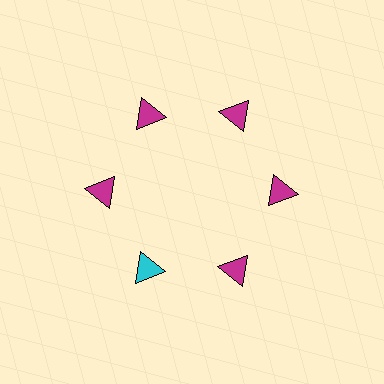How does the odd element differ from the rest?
It has a different color: cyan instead of magenta.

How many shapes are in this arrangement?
There are 6 shapes arranged in a ring pattern.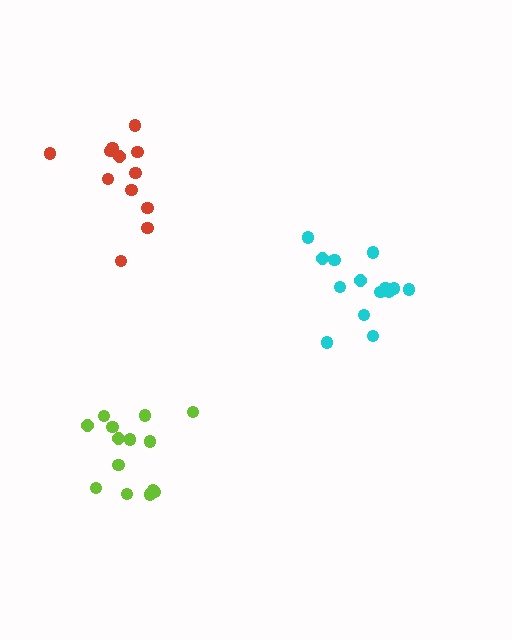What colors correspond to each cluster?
The clusters are colored: lime, red, cyan.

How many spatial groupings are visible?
There are 3 spatial groupings.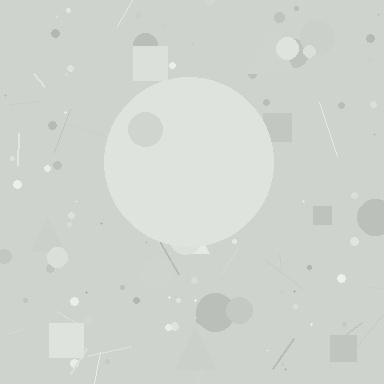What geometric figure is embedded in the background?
A circle is embedded in the background.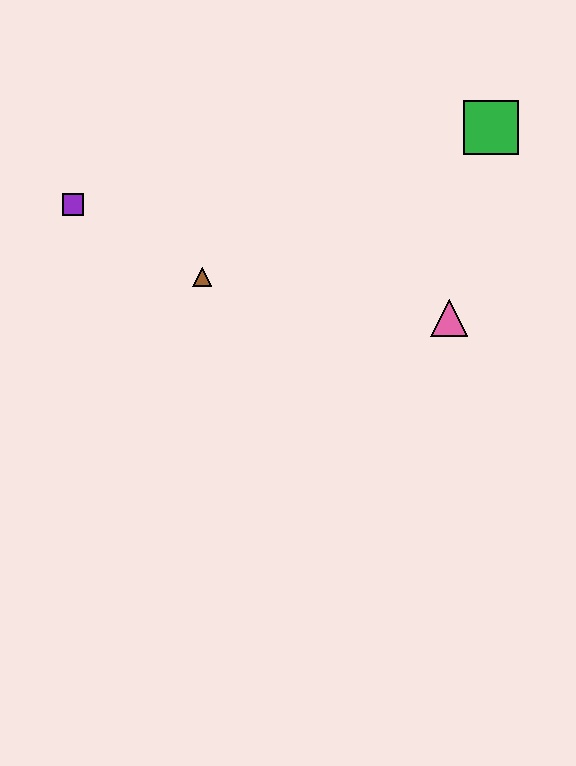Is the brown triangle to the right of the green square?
No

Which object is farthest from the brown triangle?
The green square is farthest from the brown triangle.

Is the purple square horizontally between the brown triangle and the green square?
No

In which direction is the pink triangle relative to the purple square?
The pink triangle is to the right of the purple square.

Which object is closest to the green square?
The pink triangle is closest to the green square.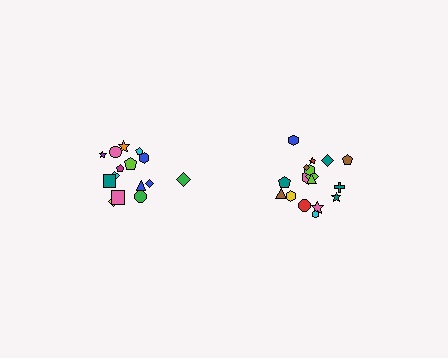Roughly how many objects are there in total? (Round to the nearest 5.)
Roughly 35 objects in total.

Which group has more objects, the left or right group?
The right group.